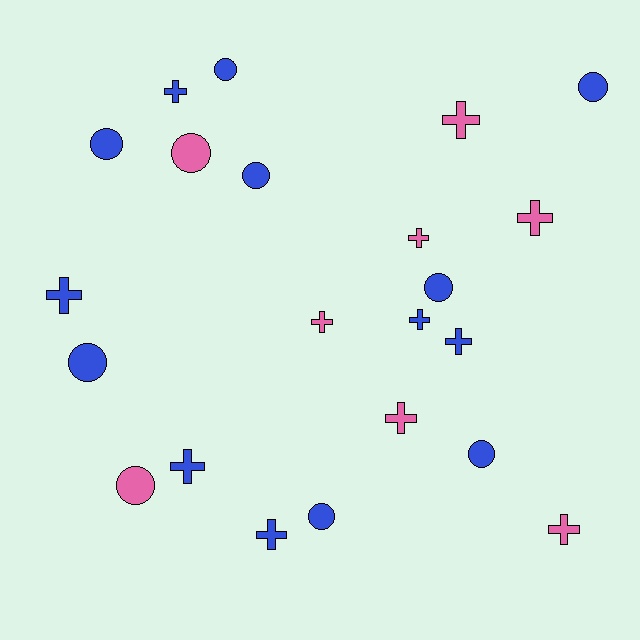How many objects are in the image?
There are 22 objects.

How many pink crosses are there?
There are 6 pink crosses.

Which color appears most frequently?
Blue, with 14 objects.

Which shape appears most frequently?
Cross, with 12 objects.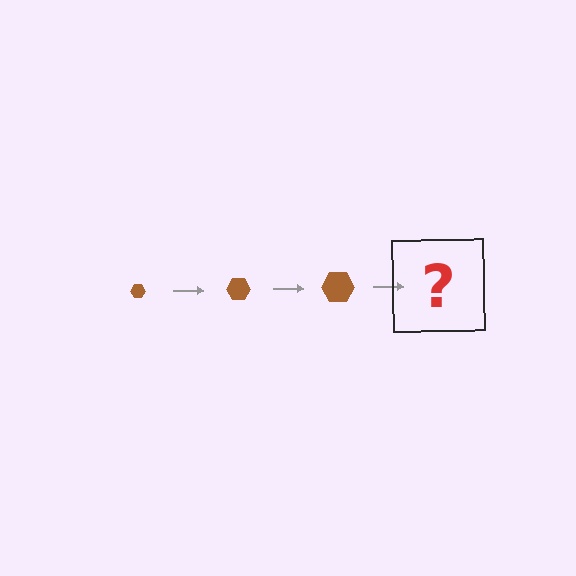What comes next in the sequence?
The next element should be a brown hexagon, larger than the previous one.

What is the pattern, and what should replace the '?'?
The pattern is that the hexagon gets progressively larger each step. The '?' should be a brown hexagon, larger than the previous one.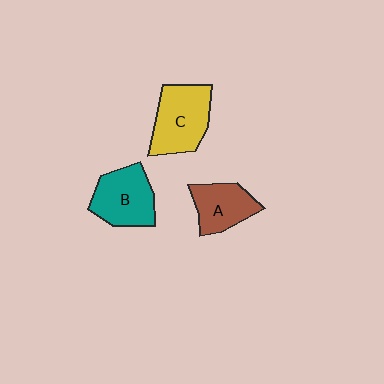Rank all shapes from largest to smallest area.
From largest to smallest: C (yellow), B (teal), A (brown).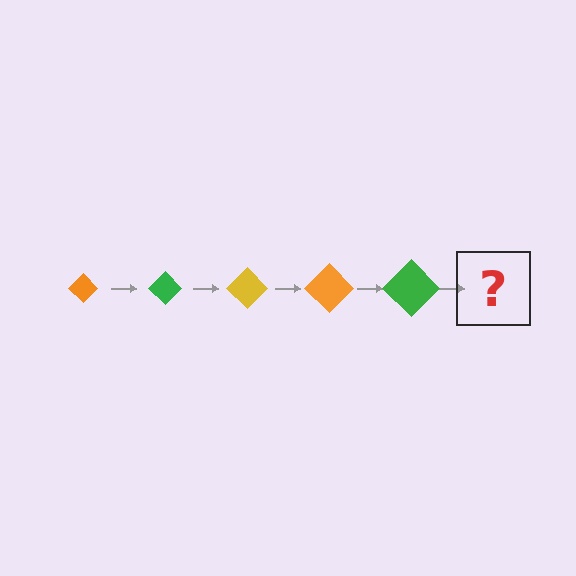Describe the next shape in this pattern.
It should be a yellow diamond, larger than the previous one.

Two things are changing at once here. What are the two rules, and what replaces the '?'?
The two rules are that the diamond grows larger each step and the color cycles through orange, green, and yellow. The '?' should be a yellow diamond, larger than the previous one.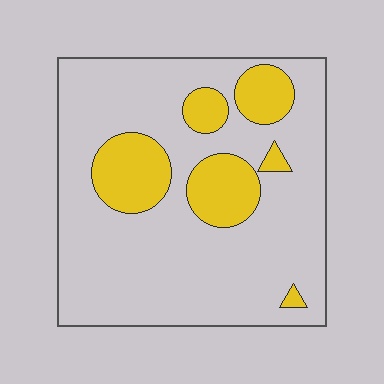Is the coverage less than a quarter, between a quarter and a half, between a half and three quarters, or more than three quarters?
Less than a quarter.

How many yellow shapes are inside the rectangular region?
6.